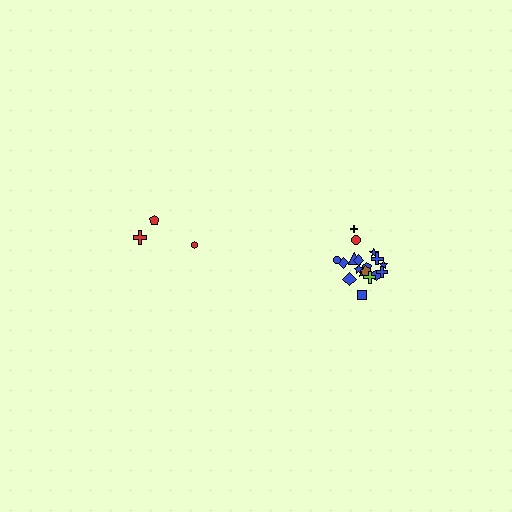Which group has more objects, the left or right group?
The right group.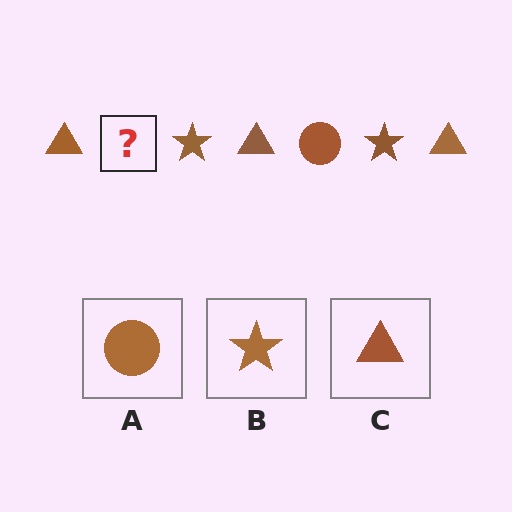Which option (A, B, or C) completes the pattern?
A.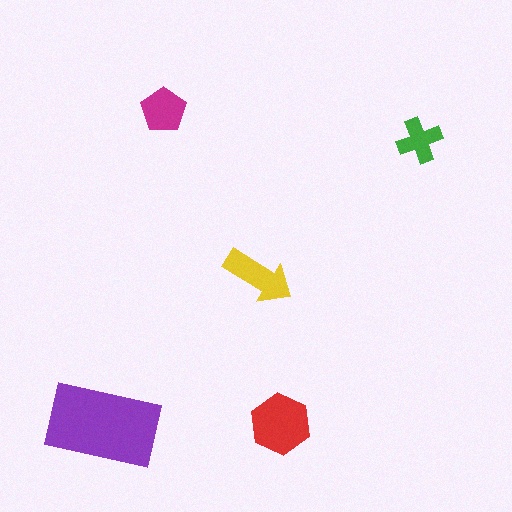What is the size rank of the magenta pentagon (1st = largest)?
4th.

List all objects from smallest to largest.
The green cross, the magenta pentagon, the yellow arrow, the red hexagon, the purple rectangle.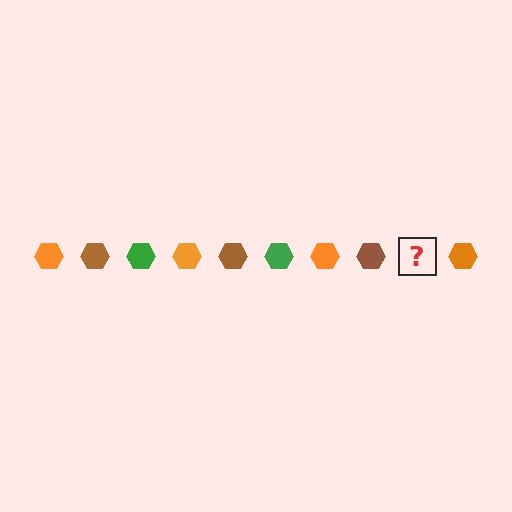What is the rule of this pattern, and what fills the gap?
The rule is that the pattern cycles through orange, brown, green hexagons. The gap should be filled with a green hexagon.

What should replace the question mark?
The question mark should be replaced with a green hexagon.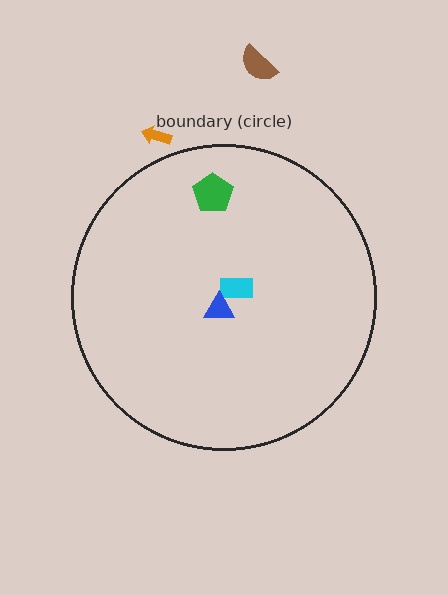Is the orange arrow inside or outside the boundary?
Outside.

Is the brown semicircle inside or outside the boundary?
Outside.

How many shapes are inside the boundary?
3 inside, 2 outside.